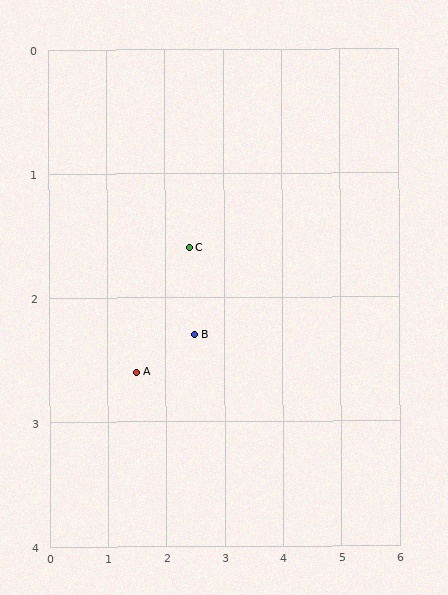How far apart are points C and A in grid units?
Points C and A are about 1.3 grid units apart.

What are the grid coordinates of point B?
Point B is at approximately (2.5, 2.3).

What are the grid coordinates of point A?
Point A is at approximately (1.5, 2.6).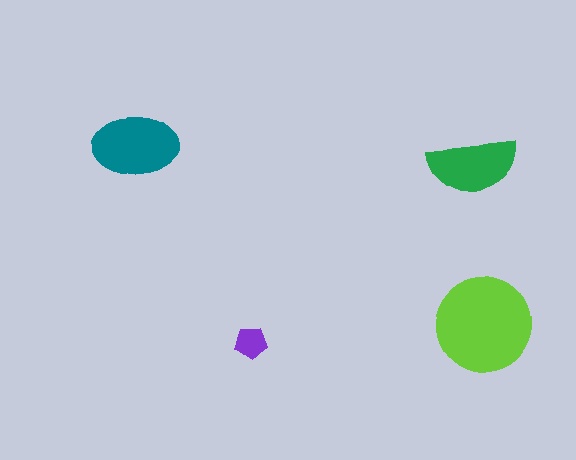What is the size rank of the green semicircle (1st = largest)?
3rd.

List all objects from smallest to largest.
The purple pentagon, the green semicircle, the teal ellipse, the lime circle.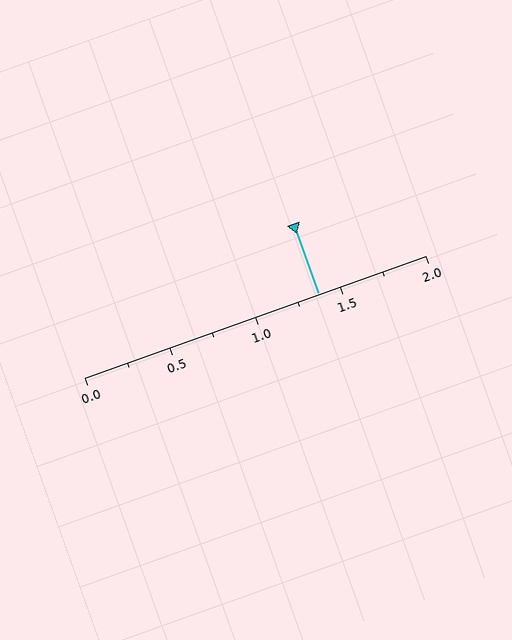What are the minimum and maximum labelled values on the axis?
The axis runs from 0.0 to 2.0.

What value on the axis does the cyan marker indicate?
The marker indicates approximately 1.38.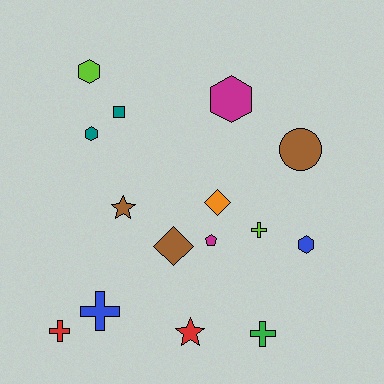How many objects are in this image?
There are 15 objects.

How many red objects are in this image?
There are 2 red objects.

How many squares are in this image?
There is 1 square.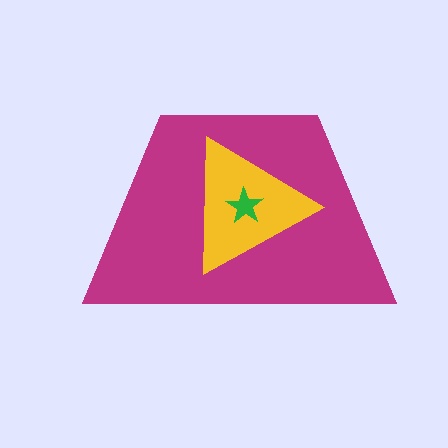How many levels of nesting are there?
3.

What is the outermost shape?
The magenta trapezoid.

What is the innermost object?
The green star.